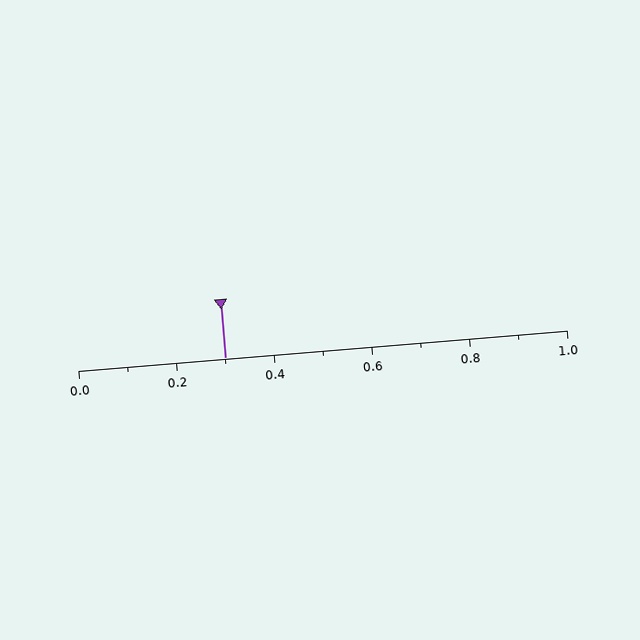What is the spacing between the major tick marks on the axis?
The major ticks are spaced 0.2 apart.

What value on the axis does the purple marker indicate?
The marker indicates approximately 0.3.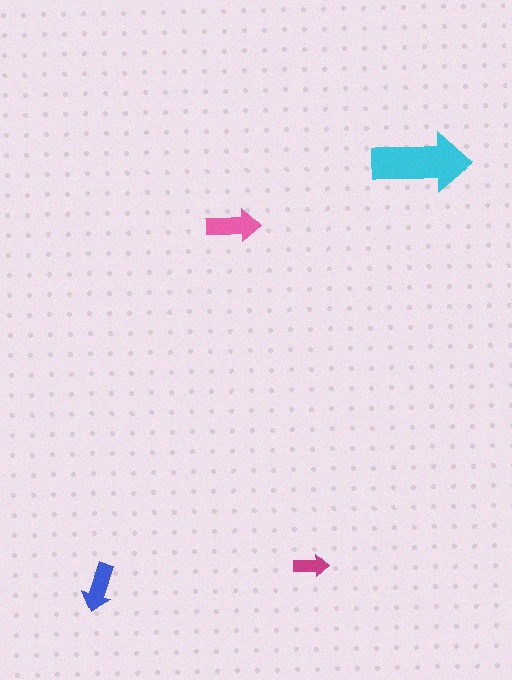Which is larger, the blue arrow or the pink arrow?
The pink one.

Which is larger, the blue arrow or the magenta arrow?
The blue one.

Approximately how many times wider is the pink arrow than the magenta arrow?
About 1.5 times wider.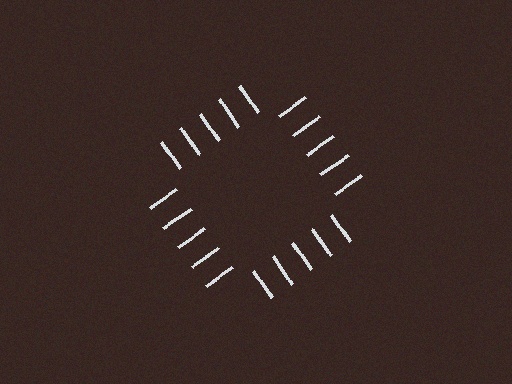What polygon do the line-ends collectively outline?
An illusory square — the line segments terminate on its edges but no continuous stroke is drawn.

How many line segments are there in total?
20 — 5 along each of the 4 edges.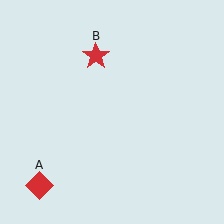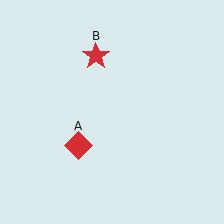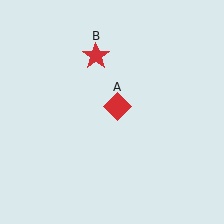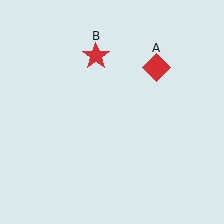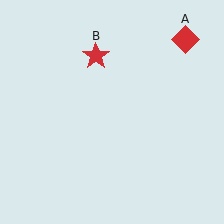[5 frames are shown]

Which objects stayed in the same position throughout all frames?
Red star (object B) remained stationary.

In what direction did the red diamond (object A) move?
The red diamond (object A) moved up and to the right.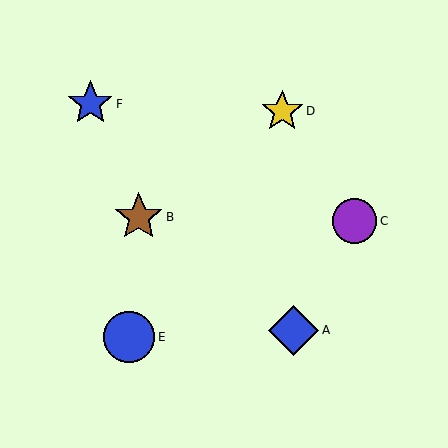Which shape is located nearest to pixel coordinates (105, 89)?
The blue star (labeled F) at (90, 104) is nearest to that location.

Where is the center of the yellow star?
The center of the yellow star is at (282, 111).